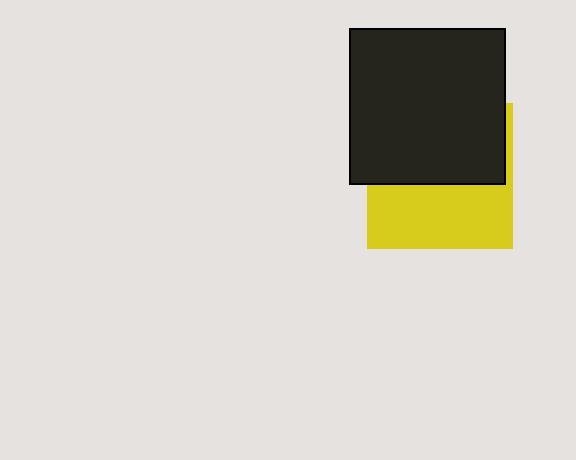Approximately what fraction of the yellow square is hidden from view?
Roughly 53% of the yellow square is hidden behind the black square.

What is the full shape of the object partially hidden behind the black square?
The partially hidden object is a yellow square.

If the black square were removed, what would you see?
You would see the complete yellow square.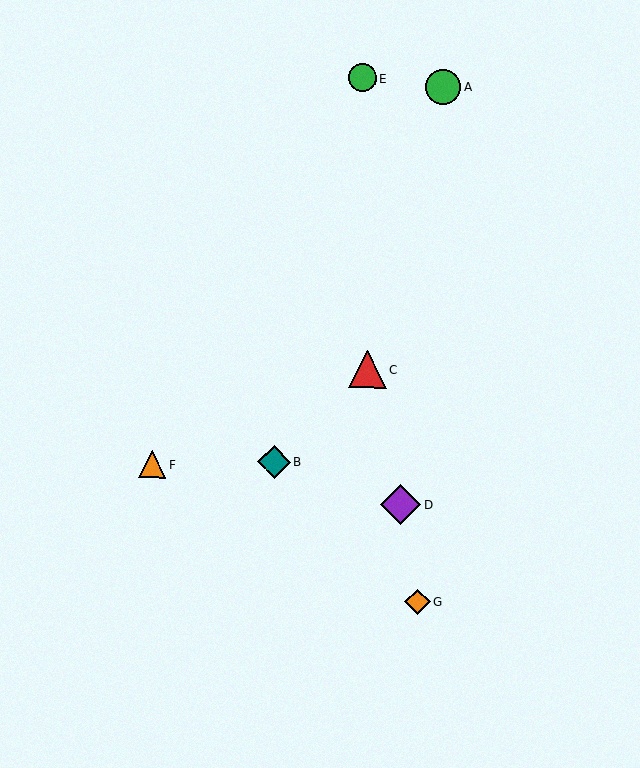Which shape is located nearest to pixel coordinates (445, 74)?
The green circle (labeled A) at (443, 87) is nearest to that location.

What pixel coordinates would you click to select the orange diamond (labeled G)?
Click at (417, 602) to select the orange diamond G.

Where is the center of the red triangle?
The center of the red triangle is at (368, 370).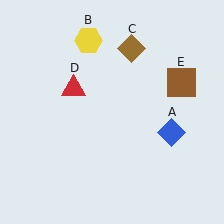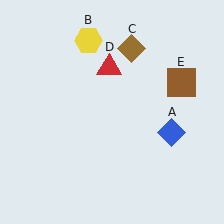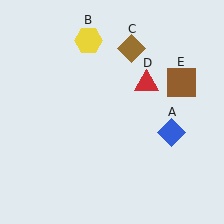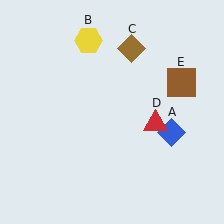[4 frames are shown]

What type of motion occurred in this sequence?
The red triangle (object D) rotated clockwise around the center of the scene.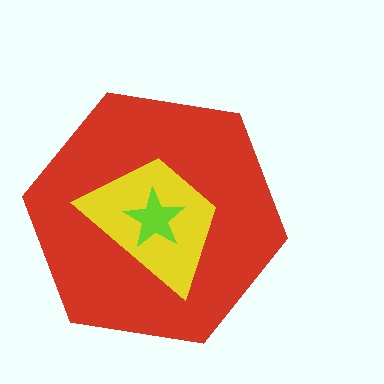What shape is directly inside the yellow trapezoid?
The lime star.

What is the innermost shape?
The lime star.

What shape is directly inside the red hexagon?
The yellow trapezoid.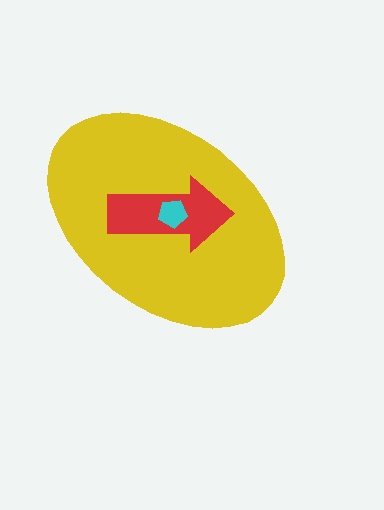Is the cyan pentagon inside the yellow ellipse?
Yes.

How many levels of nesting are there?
3.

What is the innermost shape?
The cyan pentagon.